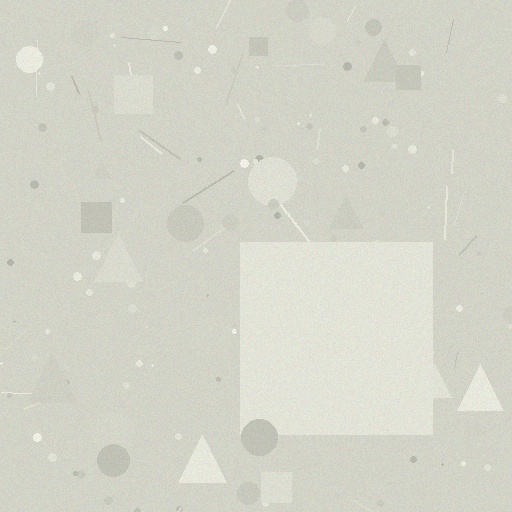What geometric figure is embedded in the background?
A square is embedded in the background.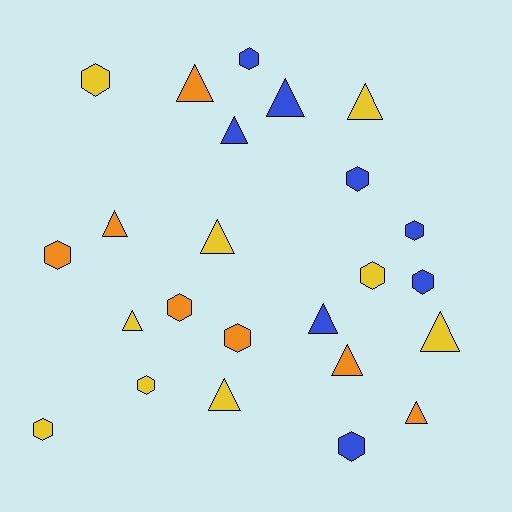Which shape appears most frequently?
Triangle, with 12 objects.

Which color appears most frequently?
Yellow, with 9 objects.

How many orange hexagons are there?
There are 3 orange hexagons.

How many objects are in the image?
There are 24 objects.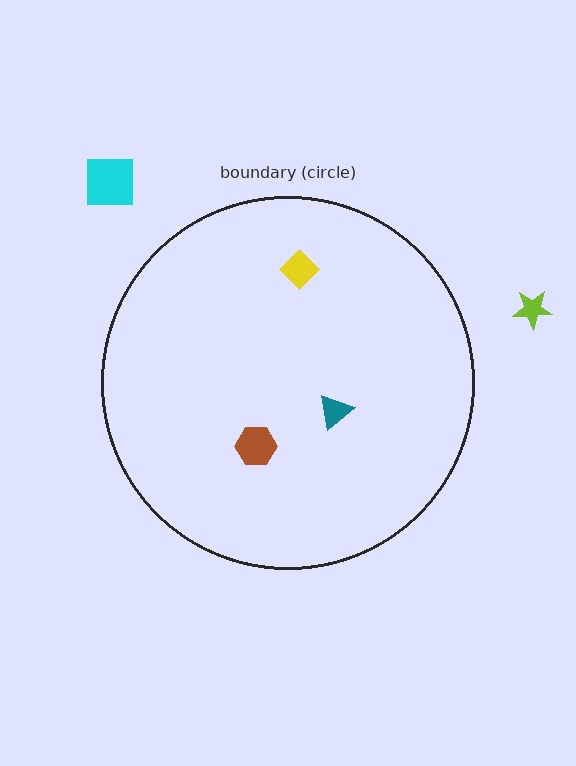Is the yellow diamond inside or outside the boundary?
Inside.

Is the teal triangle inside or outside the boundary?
Inside.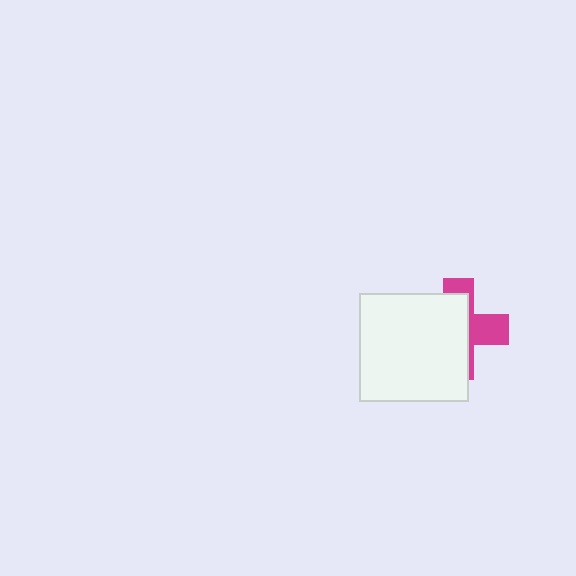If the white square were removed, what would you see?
You would see the complete magenta cross.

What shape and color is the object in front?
The object in front is a white square.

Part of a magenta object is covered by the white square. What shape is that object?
It is a cross.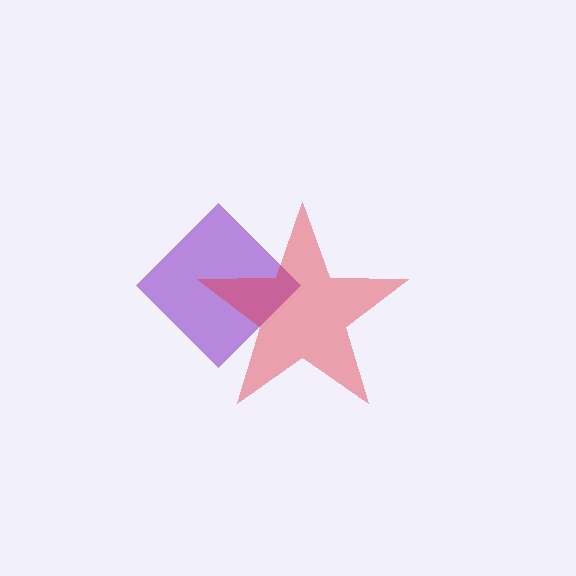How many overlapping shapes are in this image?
There are 2 overlapping shapes in the image.